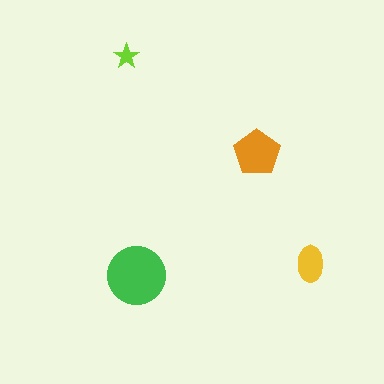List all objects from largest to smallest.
The green circle, the orange pentagon, the yellow ellipse, the lime star.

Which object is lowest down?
The green circle is bottommost.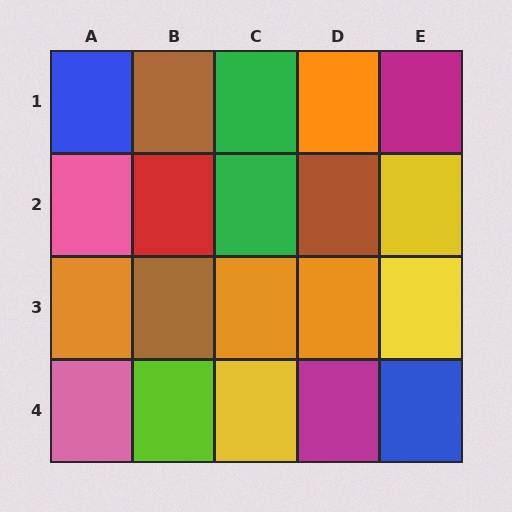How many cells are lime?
1 cell is lime.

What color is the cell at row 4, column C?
Yellow.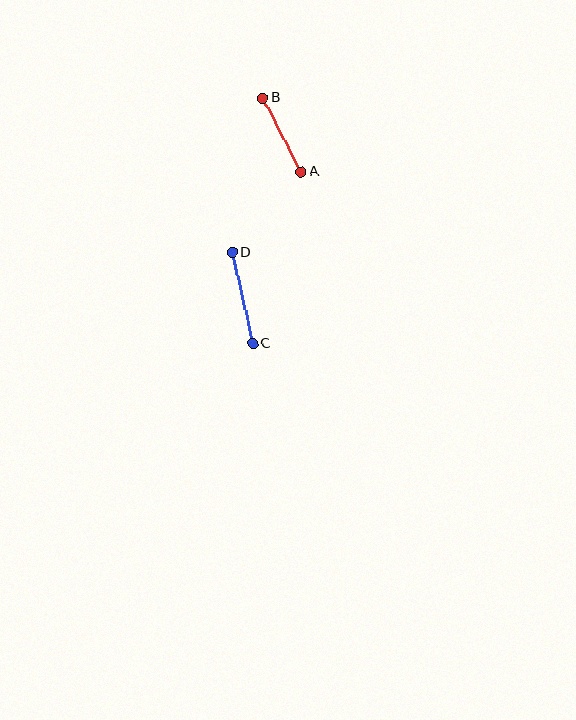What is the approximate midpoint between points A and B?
The midpoint is at approximately (282, 135) pixels.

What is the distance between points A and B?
The distance is approximately 83 pixels.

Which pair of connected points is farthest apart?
Points C and D are farthest apart.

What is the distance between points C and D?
The distance is approximately 93 pixels.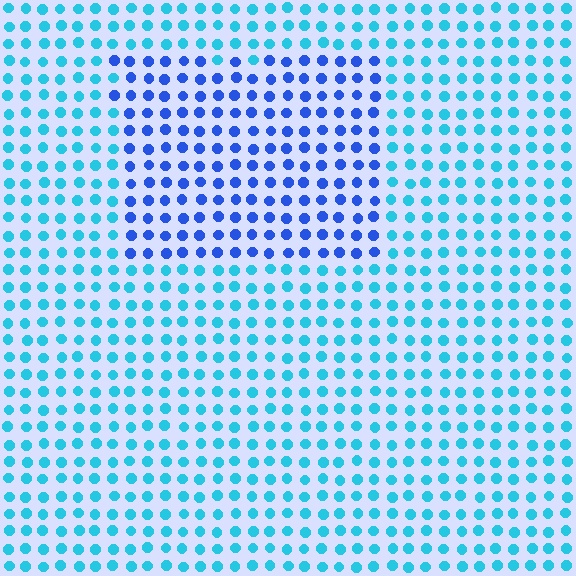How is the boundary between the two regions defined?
The boundary is defined purely by a slight shift in hue (about 38 degrees). Spacing, size, and orientation are identical on both sides.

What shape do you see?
I see a rectangle.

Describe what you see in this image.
The image is filled with small cyan elements in a uniform arrangement. A rectangle-shaped region is visible where the elements are tinted to a slightly different hue, forming a subtle color boundary.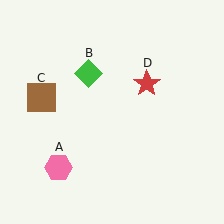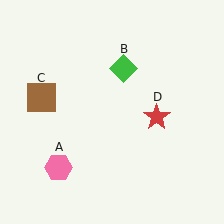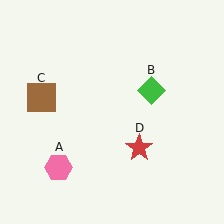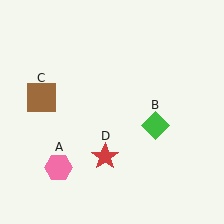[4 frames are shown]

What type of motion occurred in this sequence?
The green diamond (object B), red star (object D) rotated clockwise around the center of the scene.